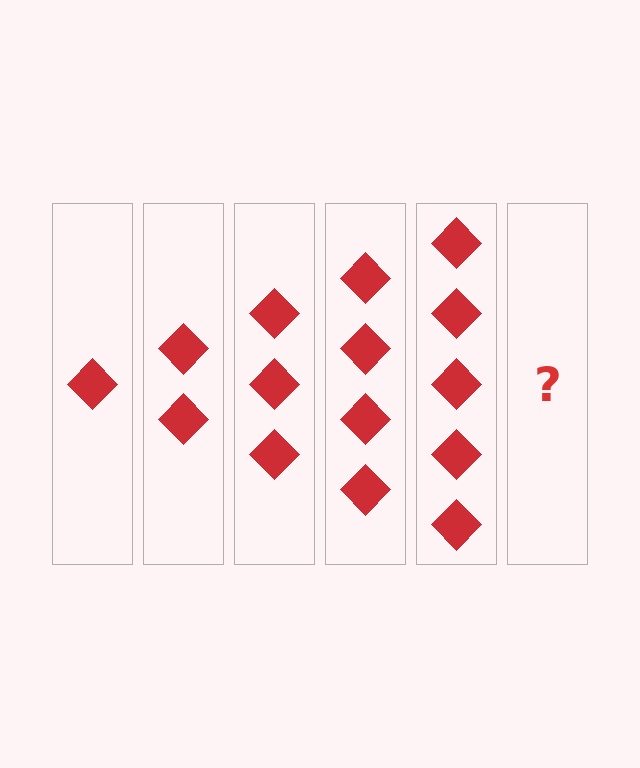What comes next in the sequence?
The next element should be 6 diamonds.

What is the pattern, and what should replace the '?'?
The pattern is that each step adds one more diamond. The '?' should be 6 diamonds.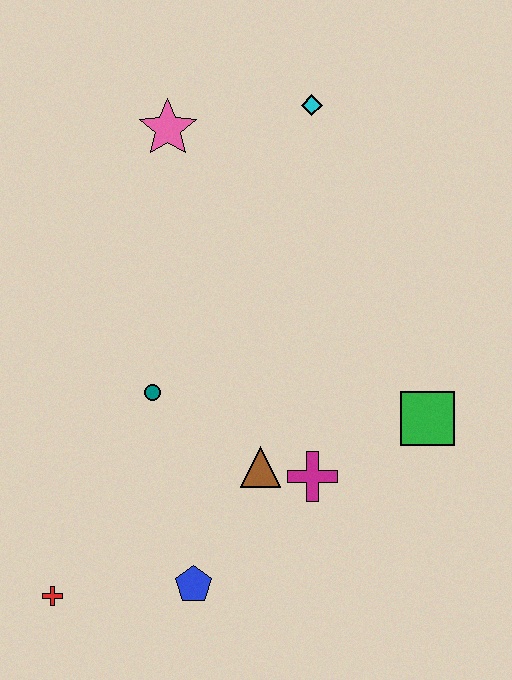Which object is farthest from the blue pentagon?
The cyan diamond is farthest from the blue pentagon.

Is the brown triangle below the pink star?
Yes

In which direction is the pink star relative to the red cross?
The pink star is above the red cross.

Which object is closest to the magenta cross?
The brown triangle is closest to the magenta cross.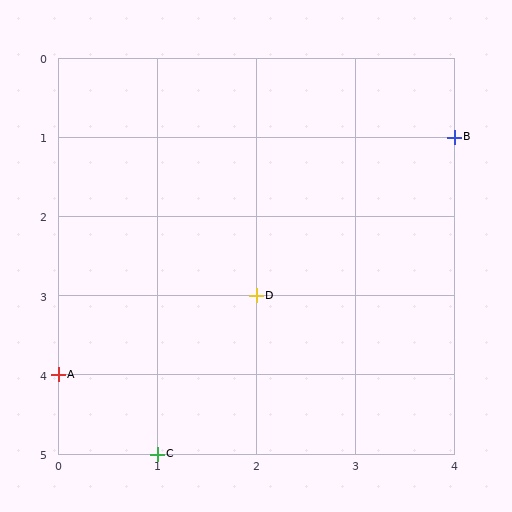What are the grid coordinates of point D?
Point D is at grid coordinates (2, 3).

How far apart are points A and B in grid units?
Points A and B are 4 columns and 3 rows apart (about 5.0 grid units diagonally).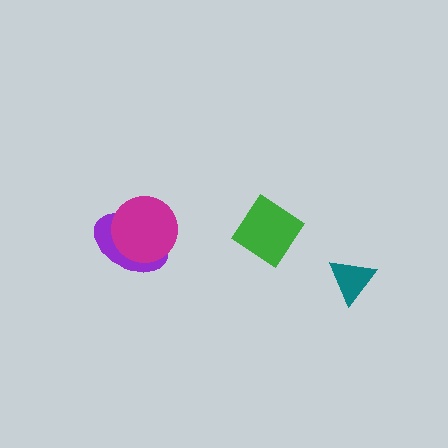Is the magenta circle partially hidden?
No, no other shape covers it.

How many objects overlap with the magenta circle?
1 object overlaps with the magenta circle.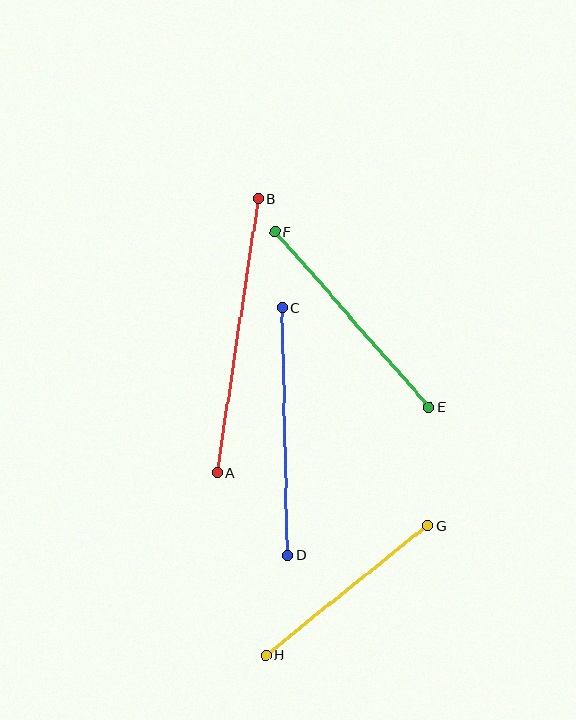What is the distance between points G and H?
The distance is approximately 208 pixels.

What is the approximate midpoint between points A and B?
The midpoint is at approximately (238, 336) pixels.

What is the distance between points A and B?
The distance is approximately 278 pixels.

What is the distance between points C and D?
The distance is approximately 248 pixels.